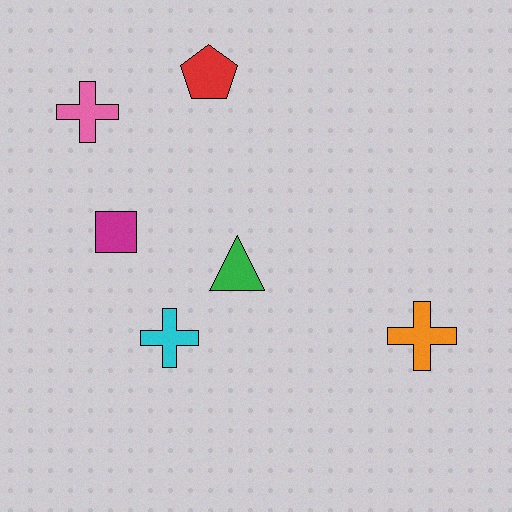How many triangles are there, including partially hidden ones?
There is 1 triangle.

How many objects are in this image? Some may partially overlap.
There are 6 objects.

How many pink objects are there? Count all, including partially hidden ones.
There is 1 pink object.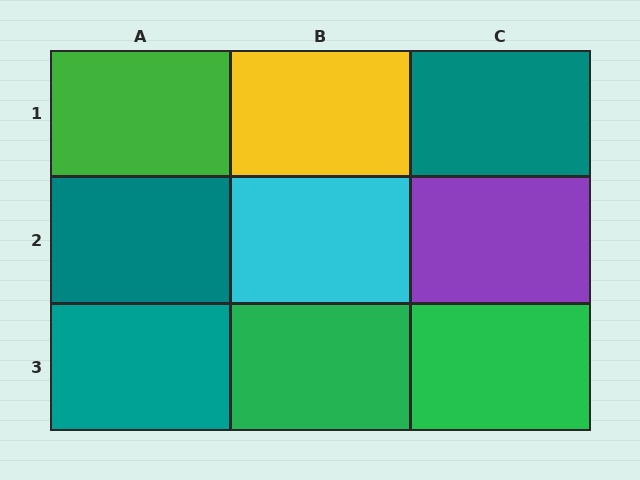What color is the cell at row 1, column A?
Green.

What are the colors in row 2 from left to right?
Teal, cyan, purple.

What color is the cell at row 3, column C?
Green.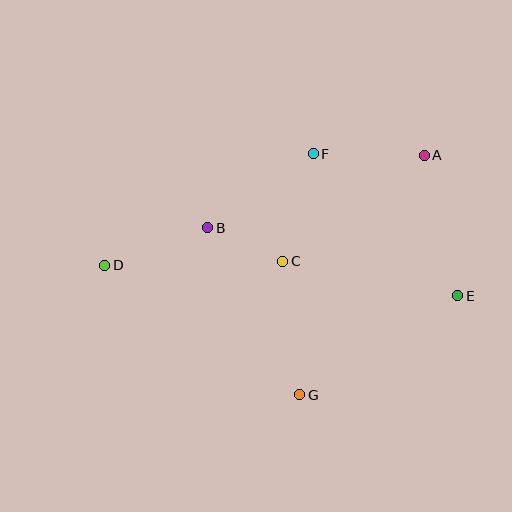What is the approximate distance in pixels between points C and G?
The distance between C and G is approximately 134 pixels.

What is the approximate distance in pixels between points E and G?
The distance between E and G is approximately 187 pixels.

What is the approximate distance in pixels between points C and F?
The distance between C and F is approximately 112 pixels.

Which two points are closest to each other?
Points B and C are closest to each other.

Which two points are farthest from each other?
Points D and E are farthest from each other.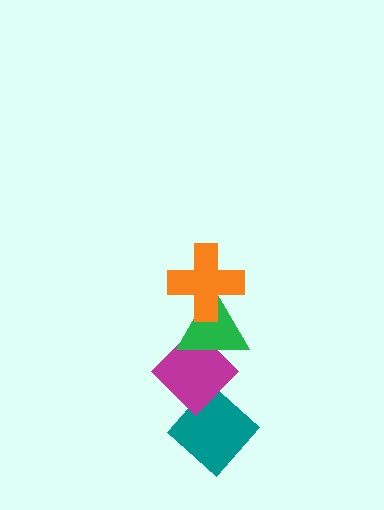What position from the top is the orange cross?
The orange cross is 1st from the top.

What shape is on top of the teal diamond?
The magenta diamond is on top of the teal diamond.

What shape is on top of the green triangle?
The orange cross is on top of the green triangle.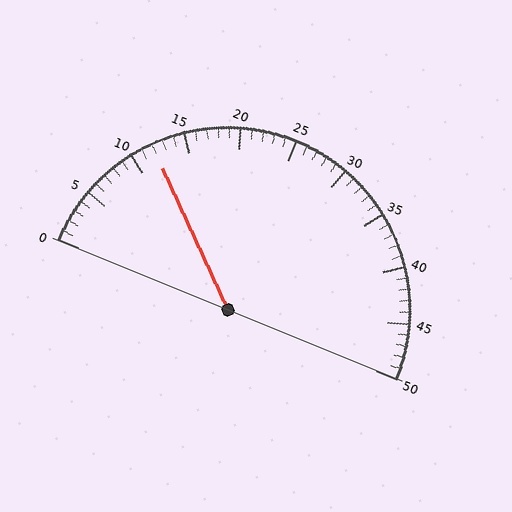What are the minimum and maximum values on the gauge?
The gauge ranges from 0 to 50.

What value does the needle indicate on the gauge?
The needle indicates approximately 12.